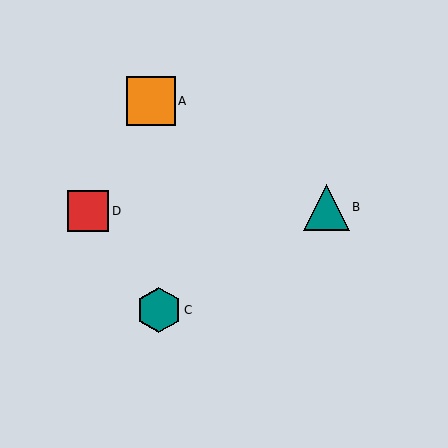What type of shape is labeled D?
Shape D is a red square.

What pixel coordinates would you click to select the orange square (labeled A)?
Click at (151, 101) to select the orange square A.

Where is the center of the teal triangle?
The center of the teal triangle is at (326, 207).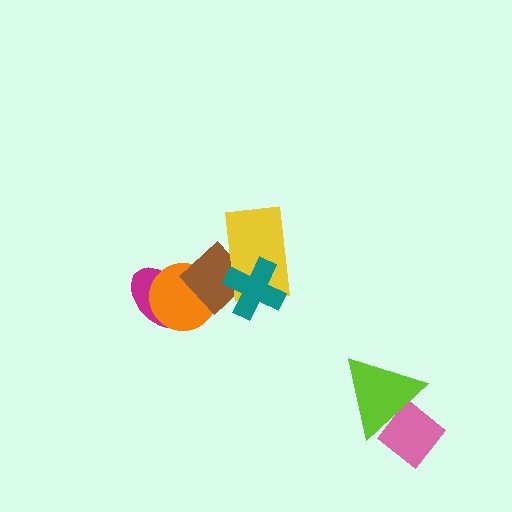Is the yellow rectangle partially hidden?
Yes, it is partially covered by another shape.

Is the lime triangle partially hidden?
No, no other shape covers it.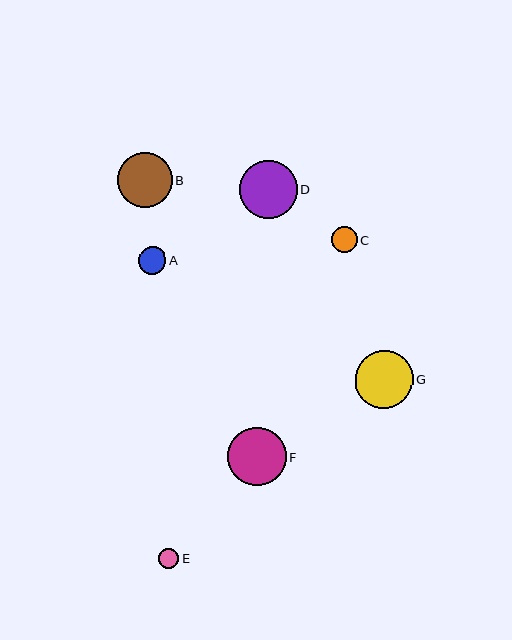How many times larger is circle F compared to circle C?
Circle F is approximately 2.3 times the size of circle C.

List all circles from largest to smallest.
From largest to smallest: F, G, D, B, A, C, E.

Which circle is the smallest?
Circle E is the smallest with a size of approximately 20 pixels.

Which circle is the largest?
Circle F is the largest with a size of approximately 58 pixels.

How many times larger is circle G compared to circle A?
Circle G is approximately 2.1 times the size of circle A.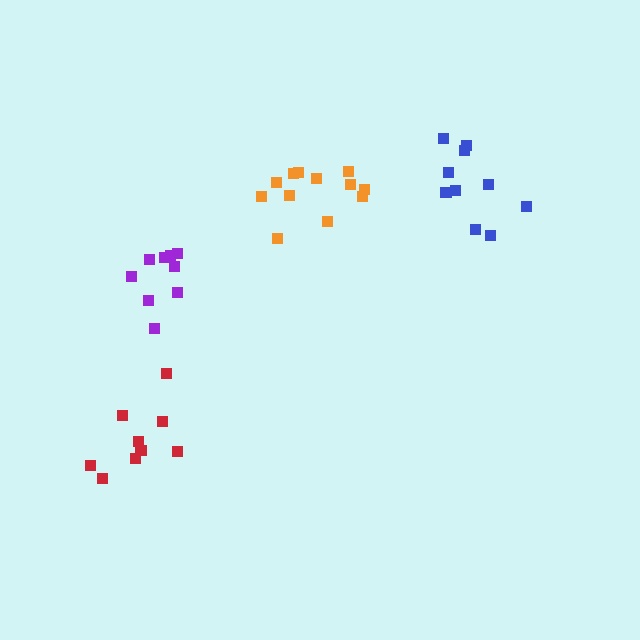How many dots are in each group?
Group 1: 10 dots, Group 2: 9 dots, Group 3: 9 dots, Group 4: 12 dots (40 total).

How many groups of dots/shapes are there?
There are 4 groups.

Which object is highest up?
The blue cluster is topmost.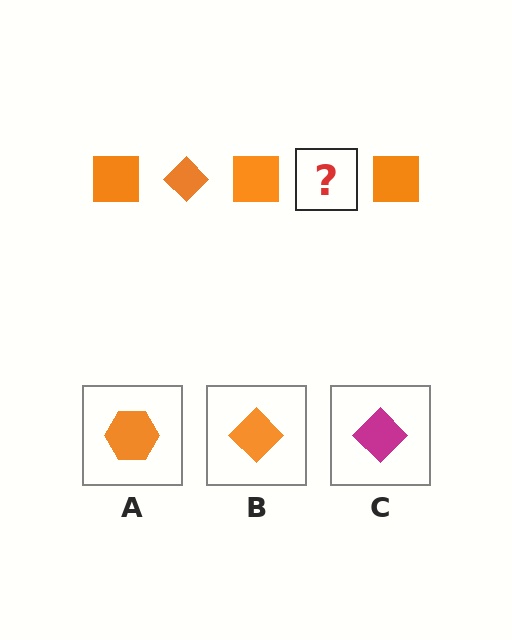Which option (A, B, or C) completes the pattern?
B.